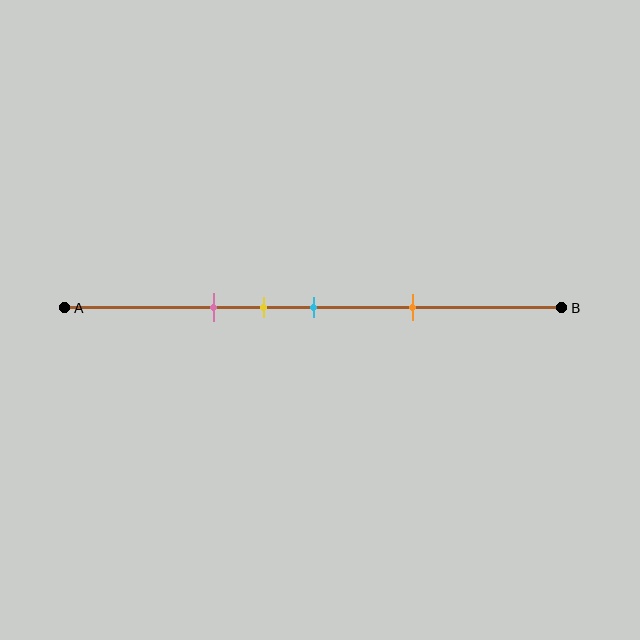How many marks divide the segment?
There are 4 marks dividing the segment.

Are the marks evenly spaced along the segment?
No, the marks are not evenly spaced.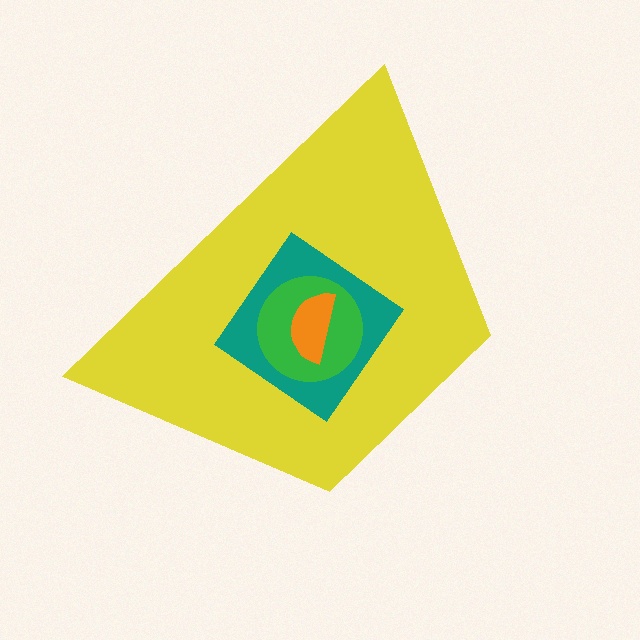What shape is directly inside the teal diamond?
The green circle.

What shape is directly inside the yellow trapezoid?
The teal diamond.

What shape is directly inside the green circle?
The orange semicircle.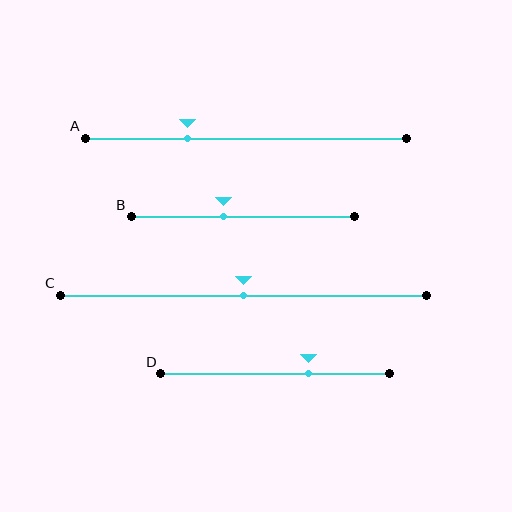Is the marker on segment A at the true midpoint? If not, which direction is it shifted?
No, the marker on segment A is shifted to the left by about 18% of the segment length.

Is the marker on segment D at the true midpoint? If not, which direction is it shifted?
No, the marker on segment D is shifted to the right by about 14% of the segment length.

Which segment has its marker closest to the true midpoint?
Segment C has its marker closest to the true midpoint.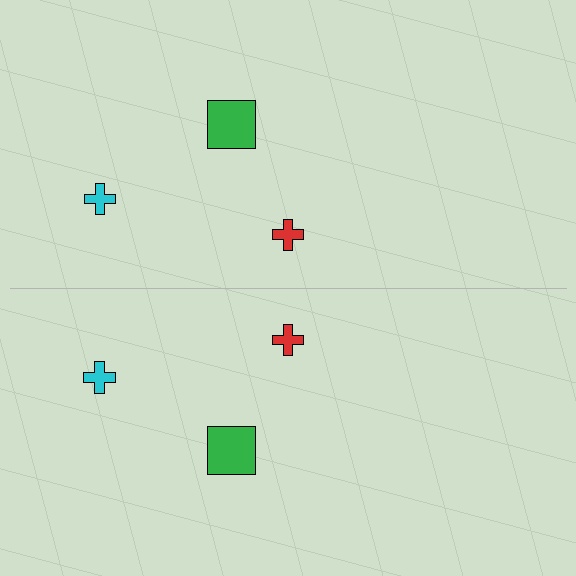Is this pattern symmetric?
Yes, this pattern has bilateral (reflection) symmetry.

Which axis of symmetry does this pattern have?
The pattern has a horizontal axis of symmetry running through the center of the image.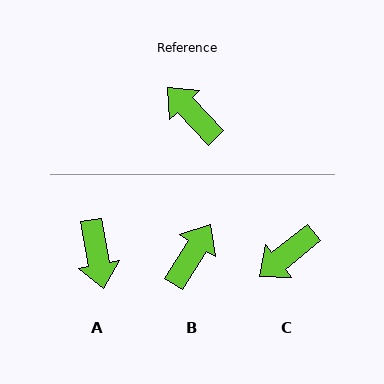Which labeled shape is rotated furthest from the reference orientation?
A, about 147 degrees away.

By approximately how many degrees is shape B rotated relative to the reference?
Approximately 76 degrees clockwise.